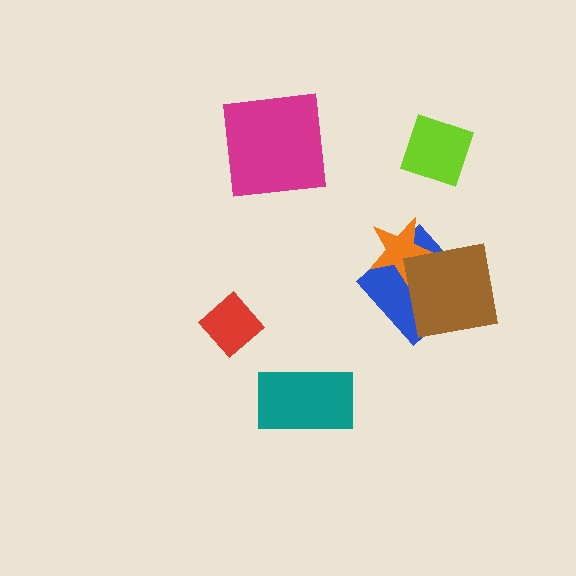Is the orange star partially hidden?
Yes, it is partially covered by another shape.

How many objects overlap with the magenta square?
0 objects overlap with the magenta square.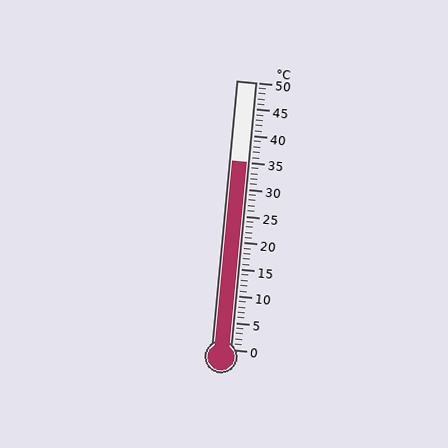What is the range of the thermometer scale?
The thermometer scale ranges from 0°C to 50°C.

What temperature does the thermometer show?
The thermometer shows approximately 35°C.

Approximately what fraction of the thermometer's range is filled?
The thermometer is filled to approximately 70% of its range.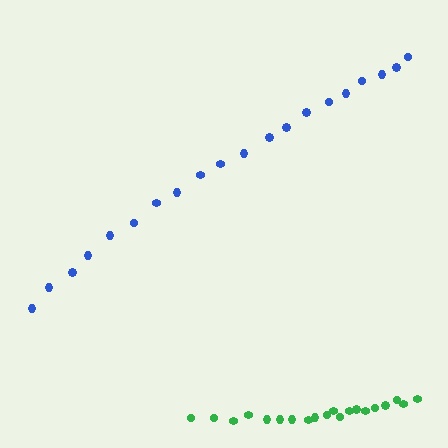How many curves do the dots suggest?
There are 2 distinct paths.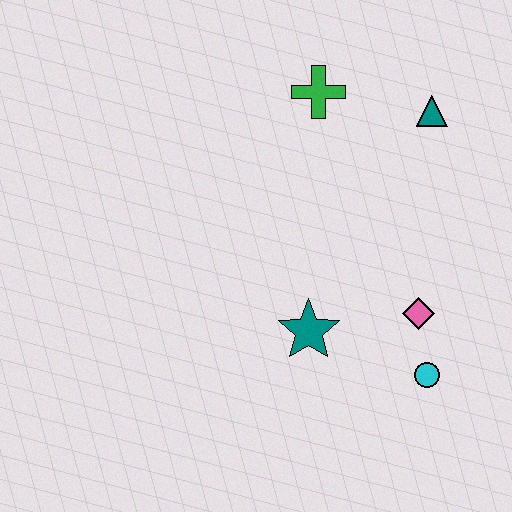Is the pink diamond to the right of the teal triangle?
No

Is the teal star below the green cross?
Yes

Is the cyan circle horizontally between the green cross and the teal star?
No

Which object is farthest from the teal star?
The teal triangle is farthest from the teal star.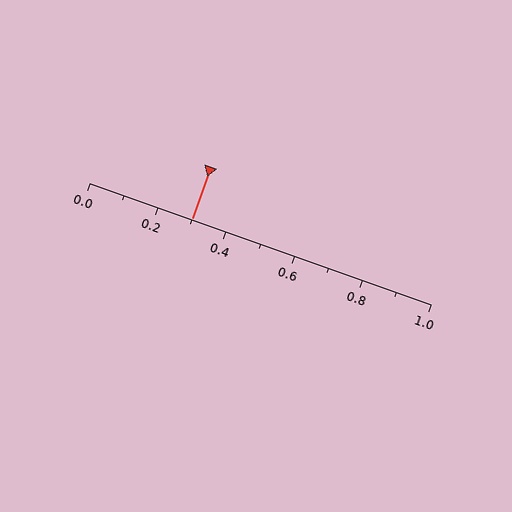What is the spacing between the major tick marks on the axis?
The major ticks are spaced 0.2 apart.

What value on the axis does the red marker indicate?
The marker indicates approximately 0.3.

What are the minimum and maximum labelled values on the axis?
The axis runs from 0.0 to 1.0.